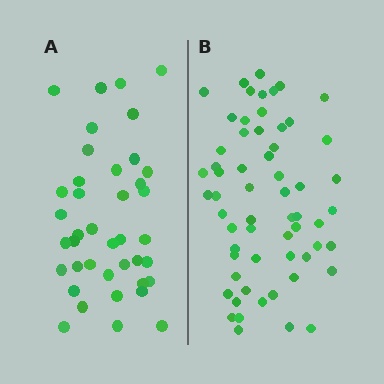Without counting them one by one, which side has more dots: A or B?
Region B (the right region) has more dots.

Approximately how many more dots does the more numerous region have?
Region B has approximately 20 more dots than region A.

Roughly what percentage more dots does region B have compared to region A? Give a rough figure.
About 50% more.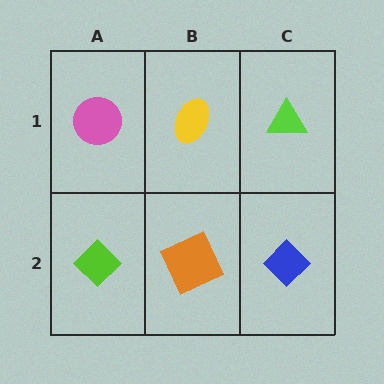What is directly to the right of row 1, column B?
A lime triangle.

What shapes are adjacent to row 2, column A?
A pink circle (row 1, column A), an orange square (row 2, column B).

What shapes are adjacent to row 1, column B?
An orange square (row 2, column B), a pink circle (row 1, column A), a lime triangle (row 1, column C).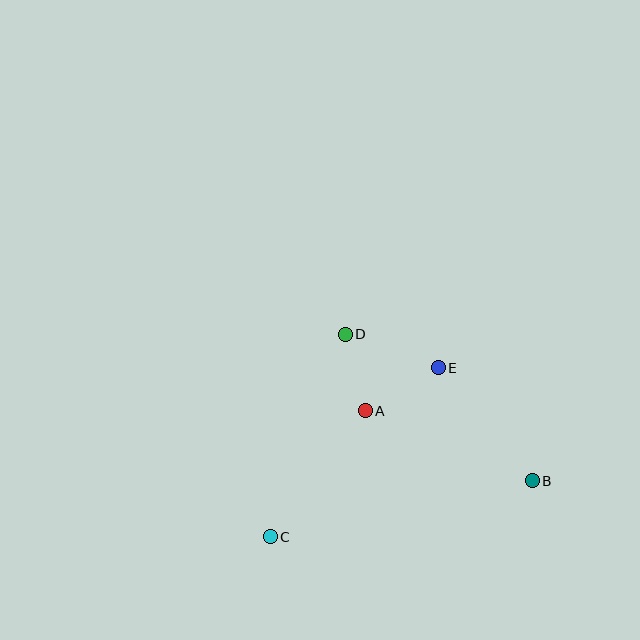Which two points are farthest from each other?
Points B and C are farthest from each other.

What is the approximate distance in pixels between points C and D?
The distance between C and D is approximately 216 pixels.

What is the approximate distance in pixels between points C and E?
The distance between C and E is approximately 238 pixels.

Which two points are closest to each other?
Points A and D are closest to each other.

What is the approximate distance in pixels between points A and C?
The distance between A and C is approximately 158 pixels.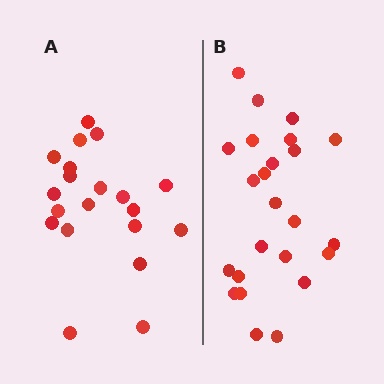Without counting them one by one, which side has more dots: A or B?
Region B (the right region) has more dots.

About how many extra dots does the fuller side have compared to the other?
Region B has about 4 more dots than region A.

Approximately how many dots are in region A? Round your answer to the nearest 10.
About 20 dots.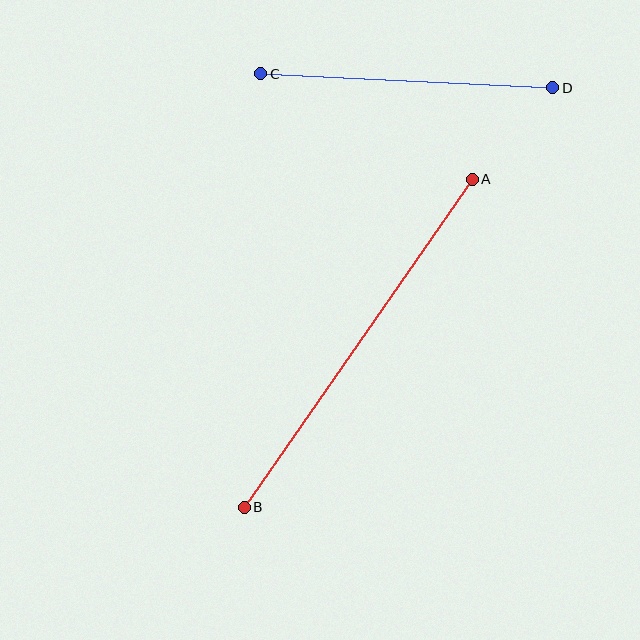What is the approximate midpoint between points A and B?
The midpoint is at approximately (358, 343) pixels.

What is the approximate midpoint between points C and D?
The midpoint is at approximately (407, 81) pixels.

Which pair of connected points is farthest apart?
Points A and B are farthest apart.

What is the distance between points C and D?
The distance is approximately 293 pixels.